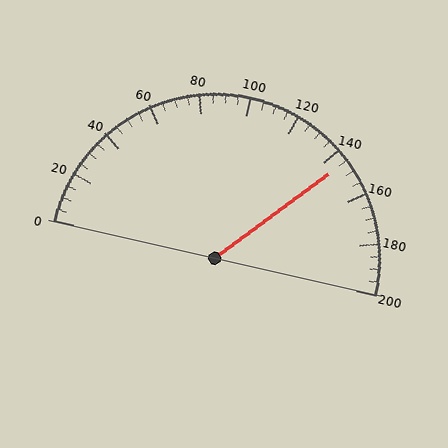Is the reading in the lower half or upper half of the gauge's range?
The reading is in the upper half of the range (0 to 200).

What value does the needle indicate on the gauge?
The needle indicates approximately 145.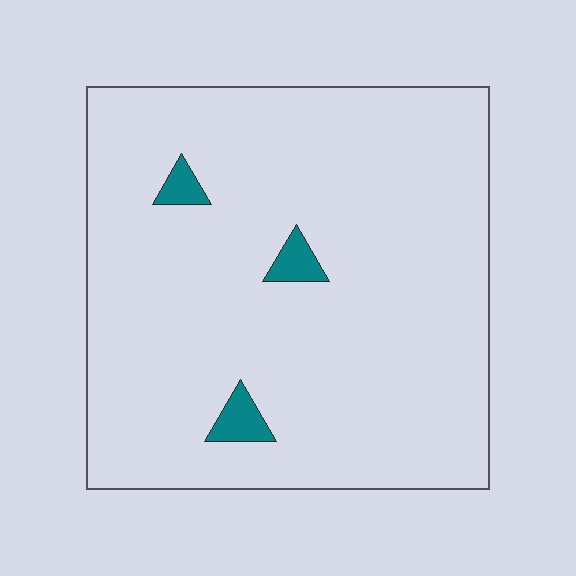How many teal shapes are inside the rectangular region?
3.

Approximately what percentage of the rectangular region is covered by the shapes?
Approximately 5%.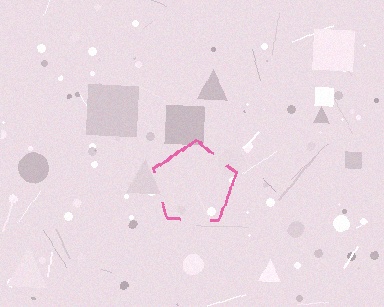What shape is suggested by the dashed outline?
The dashed outline suggests a pentagon.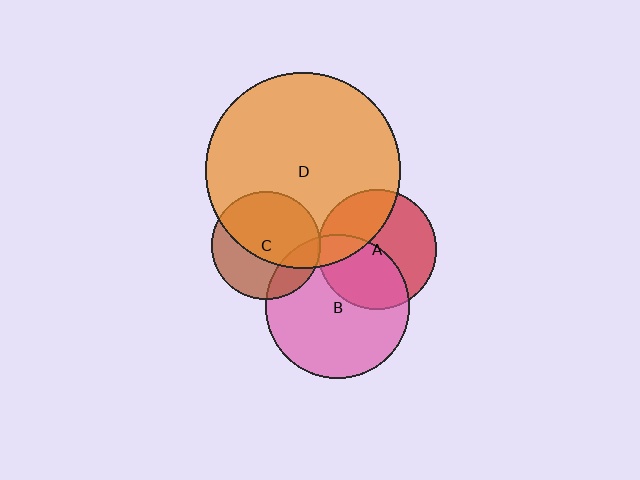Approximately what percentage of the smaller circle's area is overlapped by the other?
Approximately 60%.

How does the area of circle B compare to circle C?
Approximately 1.8 times.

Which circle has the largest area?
Circle D (orange).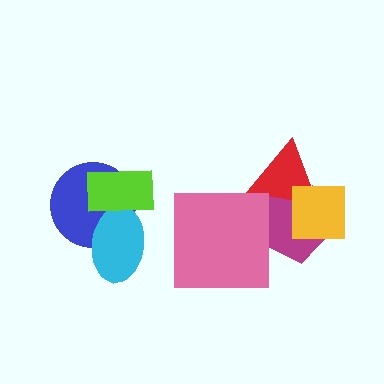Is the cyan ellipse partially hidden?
Yes, it is partially covered by another shape.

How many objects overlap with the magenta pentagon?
3 objects overlap with the magenta pentagon.